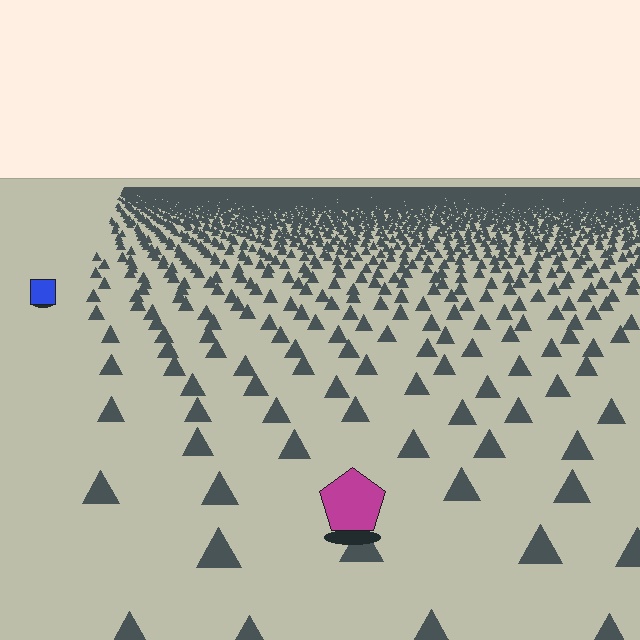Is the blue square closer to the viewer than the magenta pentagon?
No. The magenta pentagon is closer — you can tell from the texture gradient: the ground texture is coarser near it.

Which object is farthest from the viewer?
The blue square is farthest from the viewer. It appears smaller and the ground texture around it is denser.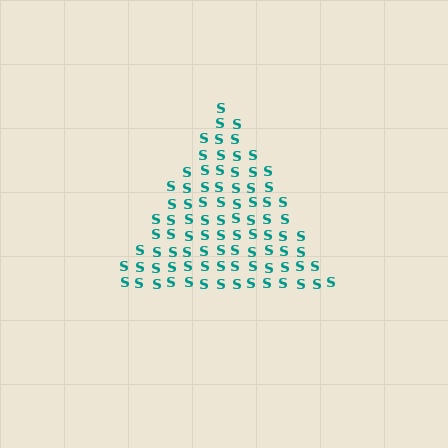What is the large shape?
The large shape is a triangle.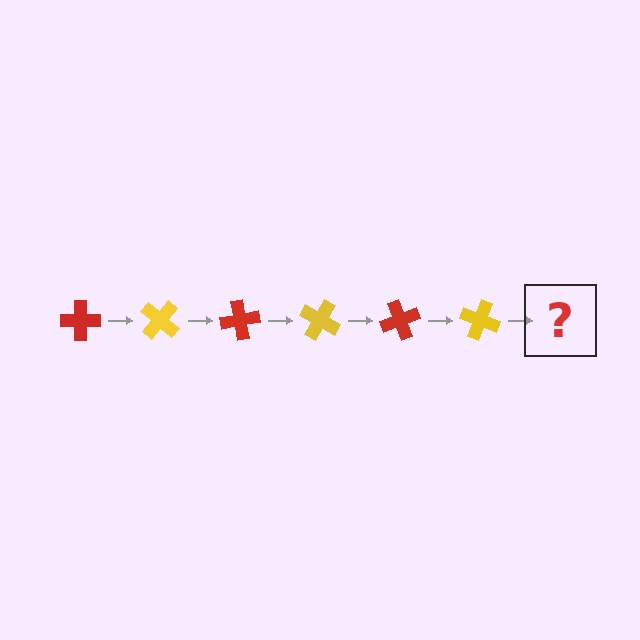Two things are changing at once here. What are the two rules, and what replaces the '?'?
The two rules are that it rotates 40 degrees each step and the color cycles through red and yellow. The '?' should be a red cross, rotated 240 degrees from the start.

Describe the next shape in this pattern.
It should be a red cross, rotated 240 degrees from the start.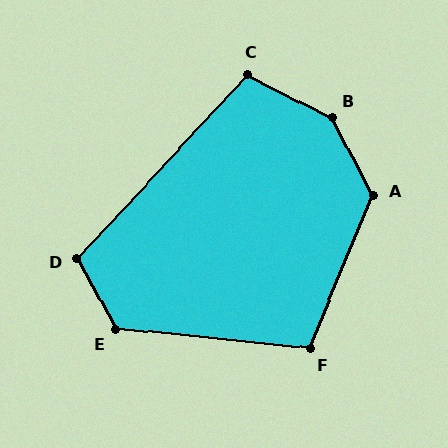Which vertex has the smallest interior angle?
C, at approximately 106 degrees.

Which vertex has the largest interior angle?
B, at approximately 145 degrees.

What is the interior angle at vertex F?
Approximately 107 degrees (obtuse).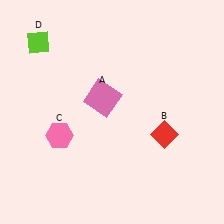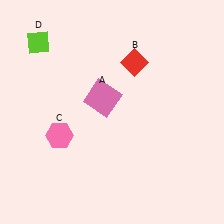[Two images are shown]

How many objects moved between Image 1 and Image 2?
1 object moved between the two images.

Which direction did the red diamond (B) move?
The red diamond (B) moved up.